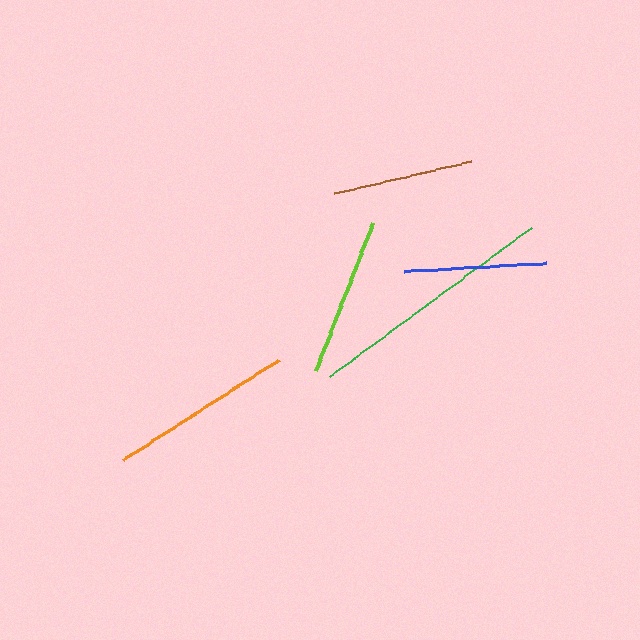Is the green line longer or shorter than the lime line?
The green line is longer than the lime line.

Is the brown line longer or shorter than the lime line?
The lime line is longer than the brown line.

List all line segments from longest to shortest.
From longest to shortest: green, orange, lime, blue, brown.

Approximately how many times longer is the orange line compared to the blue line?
The orange line is approximately 1.3 times the length of the blue line.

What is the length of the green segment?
The green segment is approximately 250 pixels long.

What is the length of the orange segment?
The orange segment is approximately 184 pixels long.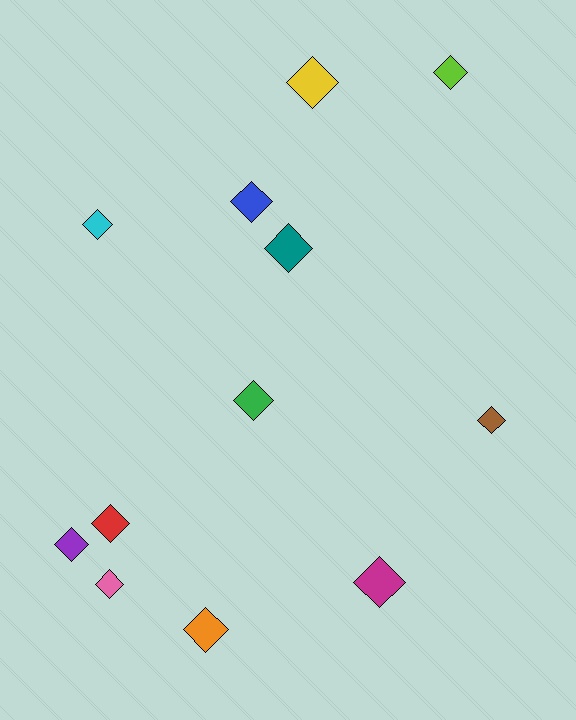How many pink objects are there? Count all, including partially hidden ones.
There is 1 pink object.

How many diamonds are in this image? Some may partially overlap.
There are 12 diamonds.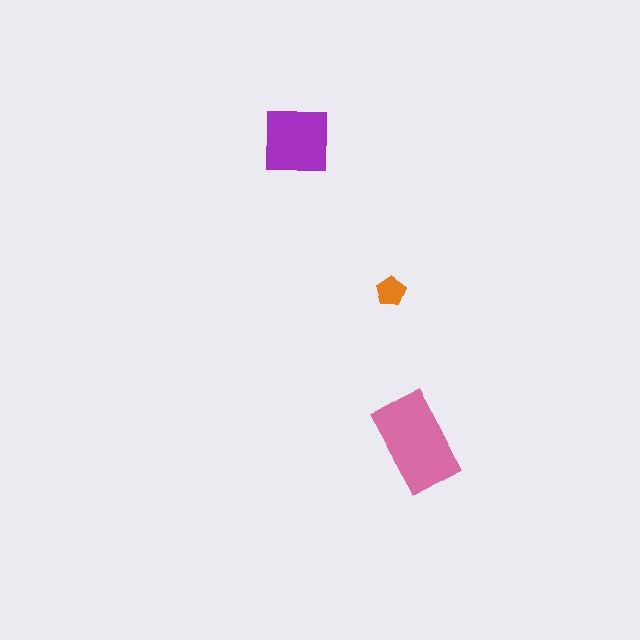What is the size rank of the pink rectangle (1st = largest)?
1st.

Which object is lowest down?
The pink rectangle is bottommost.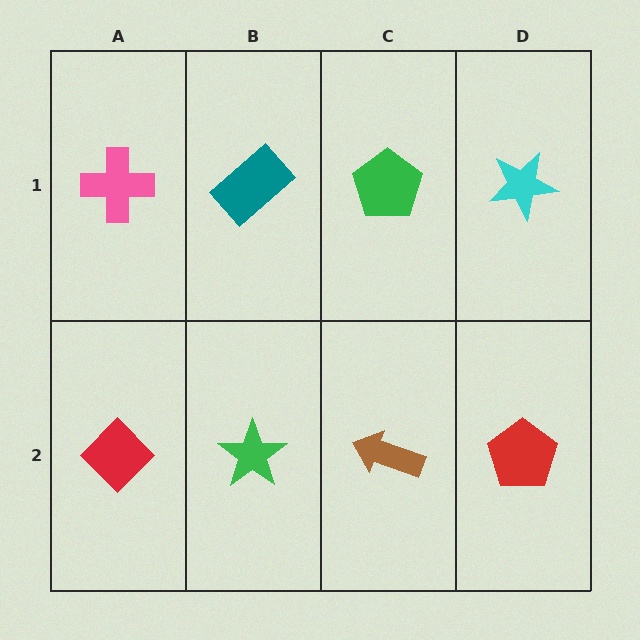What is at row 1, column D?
A cyan star.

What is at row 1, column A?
A pink cross.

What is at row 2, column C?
A brown arrow.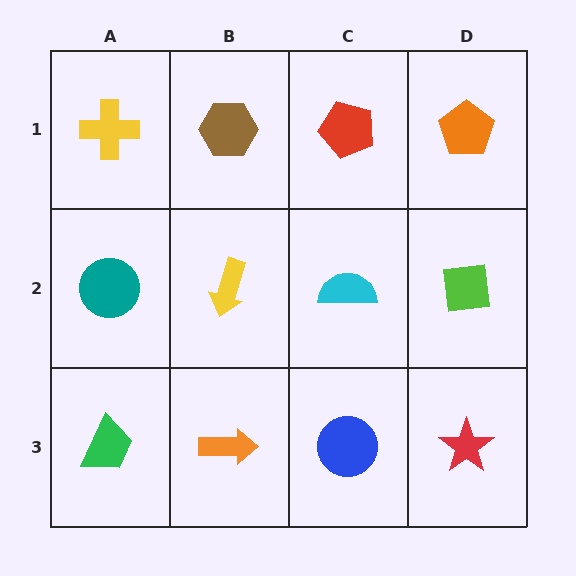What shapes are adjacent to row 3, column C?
A cyan semicircle (row 2, column C), an orange arrow (row 3, column B), a red star (row 3, column D).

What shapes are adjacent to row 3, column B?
A yellow arrow (row 2, column B), a green trapezoid (row 3, column A), a blue circle (row 3, column C).